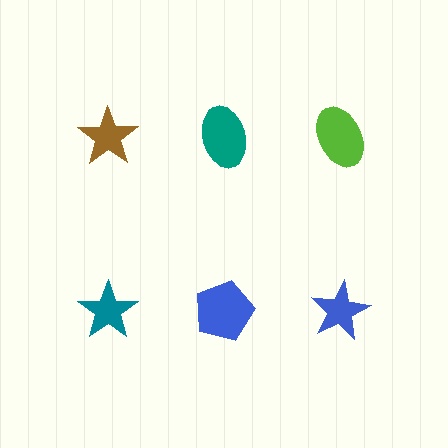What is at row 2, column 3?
A blue star.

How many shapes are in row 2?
3 shapes.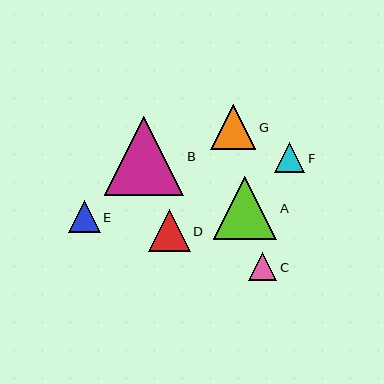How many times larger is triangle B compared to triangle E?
Triangle B is approximately 2.5 times the size of triangle E.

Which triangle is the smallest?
Triangle C is the smallest with a size of approximately 28 pixels.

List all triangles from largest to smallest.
From largest to smallest: B, A, G, D, E, F, C.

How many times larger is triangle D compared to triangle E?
Triangle D is approximately 1.3 times the size of triangle E.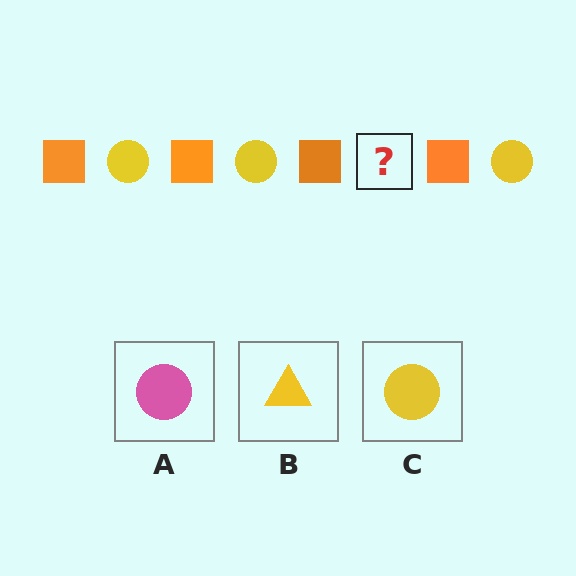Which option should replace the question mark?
Option C.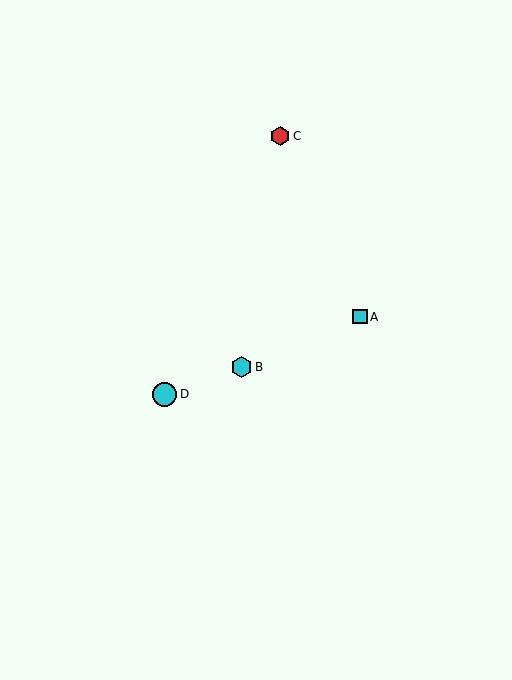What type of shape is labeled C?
Shape C is a red hexagon.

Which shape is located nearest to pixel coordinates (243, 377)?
The cyan hexagon (labeled B) at (241, 367) is nearest to that location.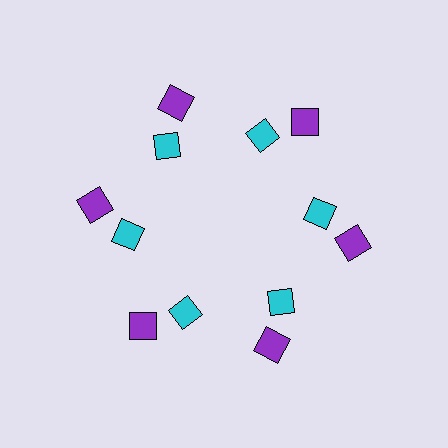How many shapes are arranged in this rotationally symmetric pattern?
There are 12 shapes, arranged in 6 groups of 2.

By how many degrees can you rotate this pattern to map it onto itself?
The pattern maps onto itself every 60 degrees of rotation.